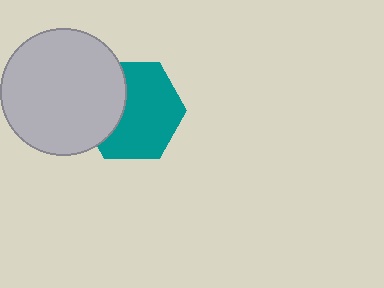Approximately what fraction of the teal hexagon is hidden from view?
Roughly 33% of the teal hexagon is hidden behind the light gray circle.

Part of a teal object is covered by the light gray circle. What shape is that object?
It is a hexagon.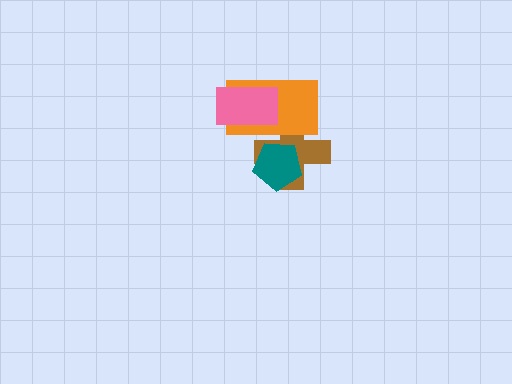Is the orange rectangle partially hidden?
Yes, it is partially covered by another shape.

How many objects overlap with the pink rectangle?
1 object overlaps with the pink rectangle.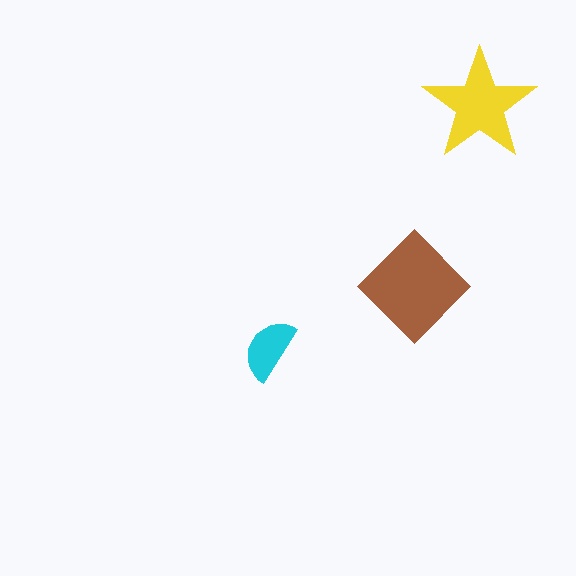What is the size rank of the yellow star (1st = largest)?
2nd.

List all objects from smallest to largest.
The cyan semicircle, the yellow star, the brown diamond.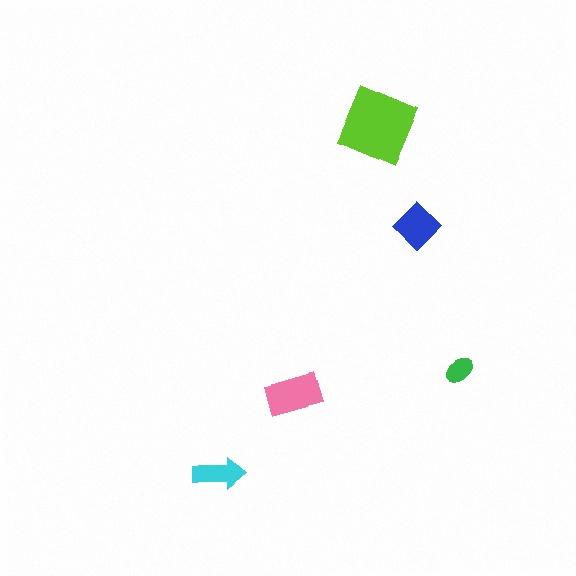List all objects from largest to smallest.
The lime square, the pink rectangle, the blue diamond, the cyan arrow, the green ellipse.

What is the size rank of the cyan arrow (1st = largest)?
4th.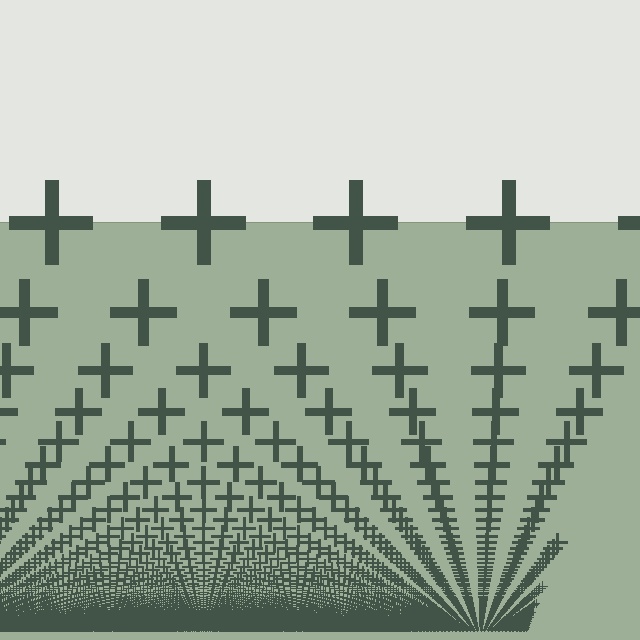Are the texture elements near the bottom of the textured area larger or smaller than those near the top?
Smaller. The gradient is inverted — elements near the bottom are smaller and denser.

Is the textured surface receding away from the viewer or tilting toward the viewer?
The surface appears to tilt toward the viewer. Texture elements get larger and sparser toward the top.